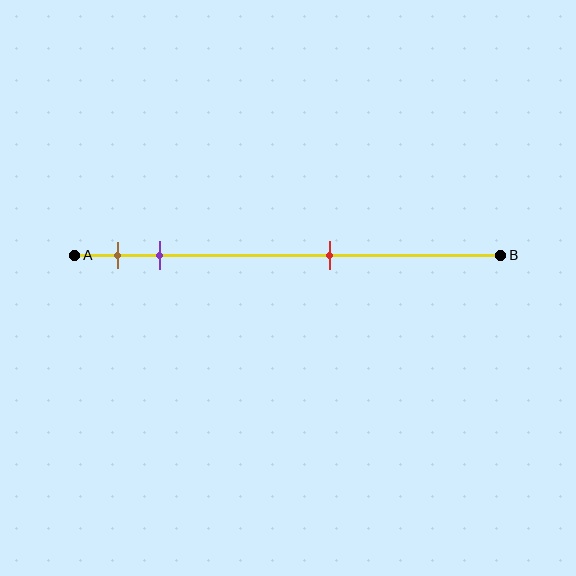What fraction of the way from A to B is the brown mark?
The brown mark is approximately 10% (0.1) of the way from A to B.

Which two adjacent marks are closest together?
The brown and purple marks are the closest adjacent pair.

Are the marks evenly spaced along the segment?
No, the marks are not evenly spaced.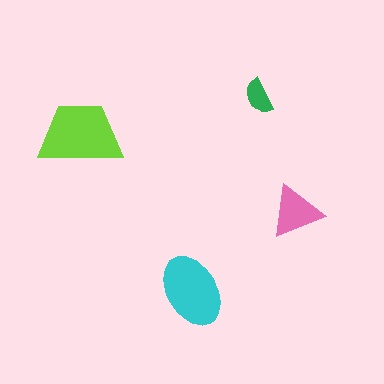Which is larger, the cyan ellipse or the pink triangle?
The cyan ellipse.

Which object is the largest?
The lime trapezoid.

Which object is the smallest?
The green semicircle.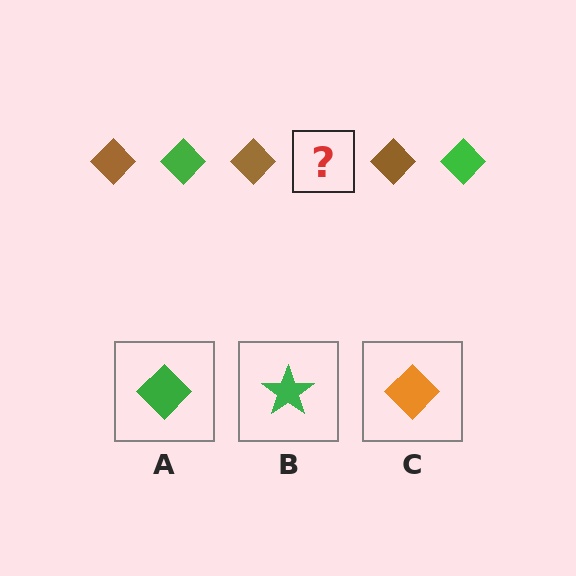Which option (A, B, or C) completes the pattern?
A.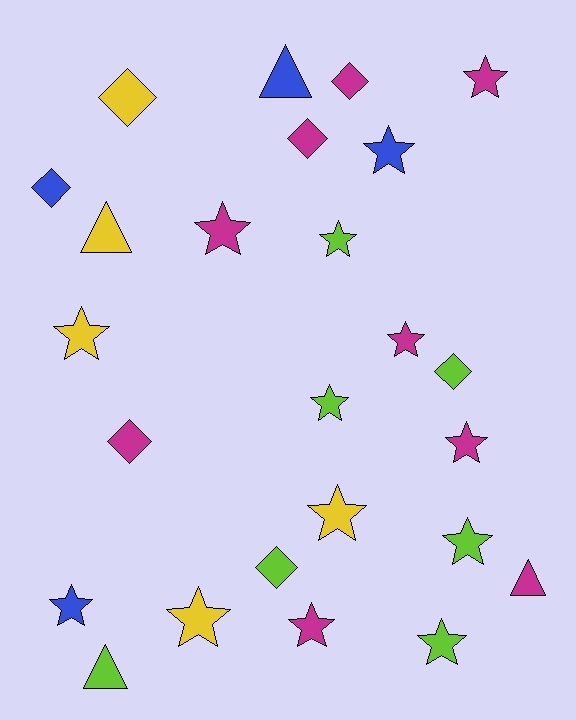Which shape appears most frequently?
Star, with 14 objects.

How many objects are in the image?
There are 25 objects.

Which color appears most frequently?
Magenta, with 9 objects.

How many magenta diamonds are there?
There are 3 magenta diamonds.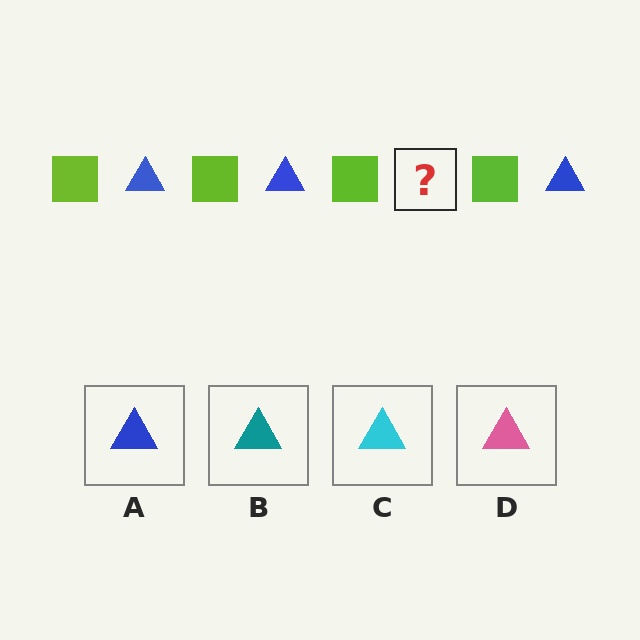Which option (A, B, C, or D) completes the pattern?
A.